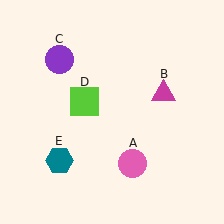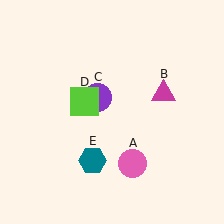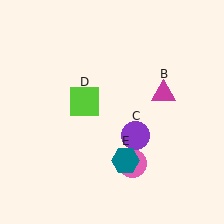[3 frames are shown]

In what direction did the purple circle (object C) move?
The purple circle (object C) moved down and to the right.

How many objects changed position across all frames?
2 objects changed position: purple circle (object C), teal hexagon (object E).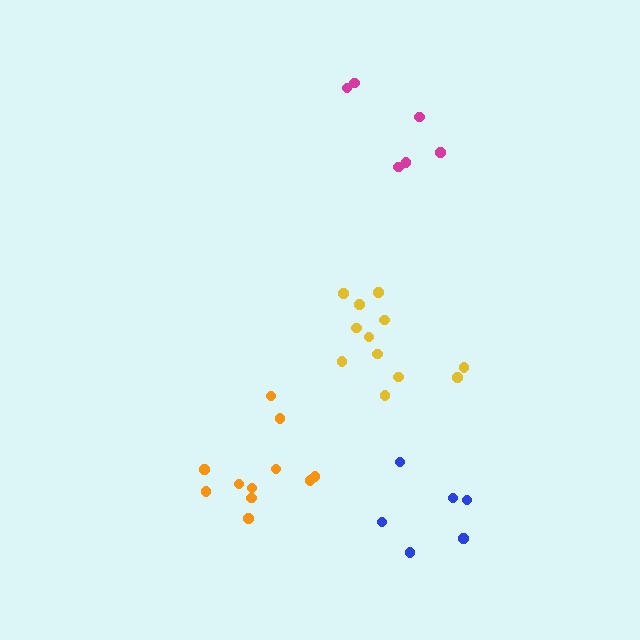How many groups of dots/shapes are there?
There are 4 groups.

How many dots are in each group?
Group 1: 6 dots, Group 2: 6 dots, Group 3: 12 dots, Group 4: 11 dots (35 total).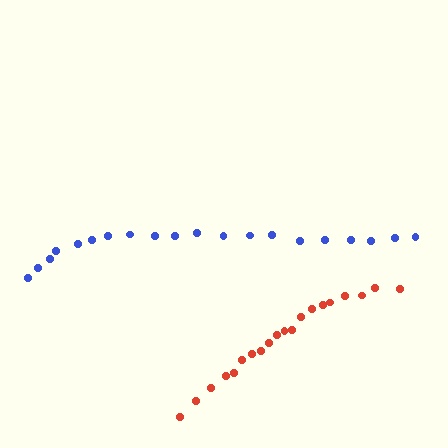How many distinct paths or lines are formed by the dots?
There are 2 distinct paths.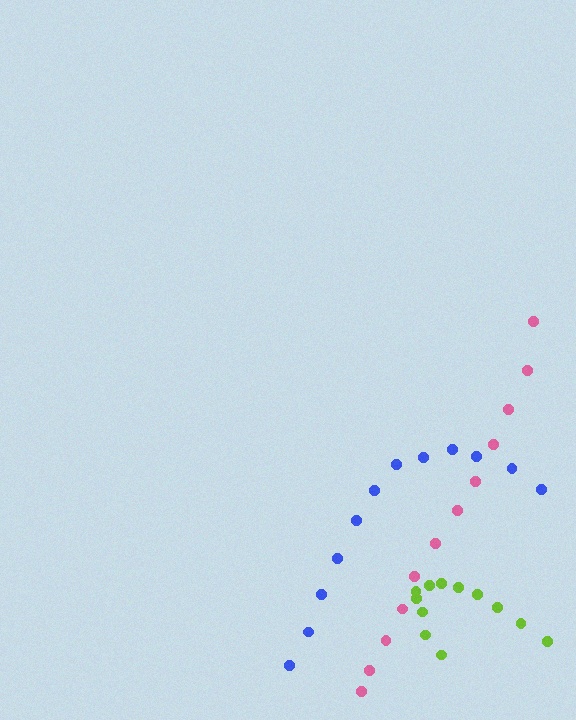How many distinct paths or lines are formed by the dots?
There are 3 distinct paths.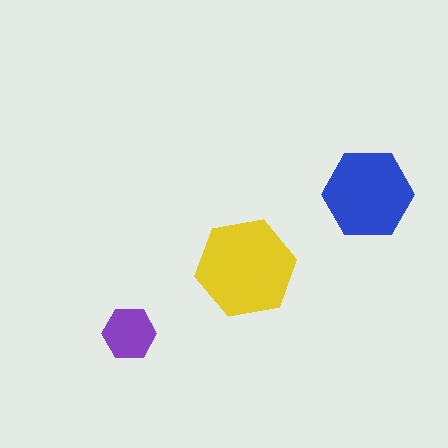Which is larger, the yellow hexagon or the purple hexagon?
The yellow one.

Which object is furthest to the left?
The purple hexagon is leftmost.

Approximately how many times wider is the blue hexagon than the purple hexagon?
About 1.5 times wider.